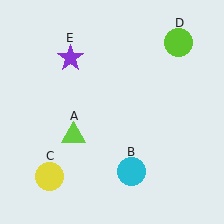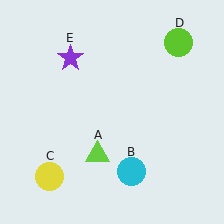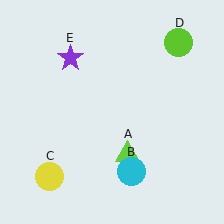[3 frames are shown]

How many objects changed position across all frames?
1 object changed position: lime triangle (object A).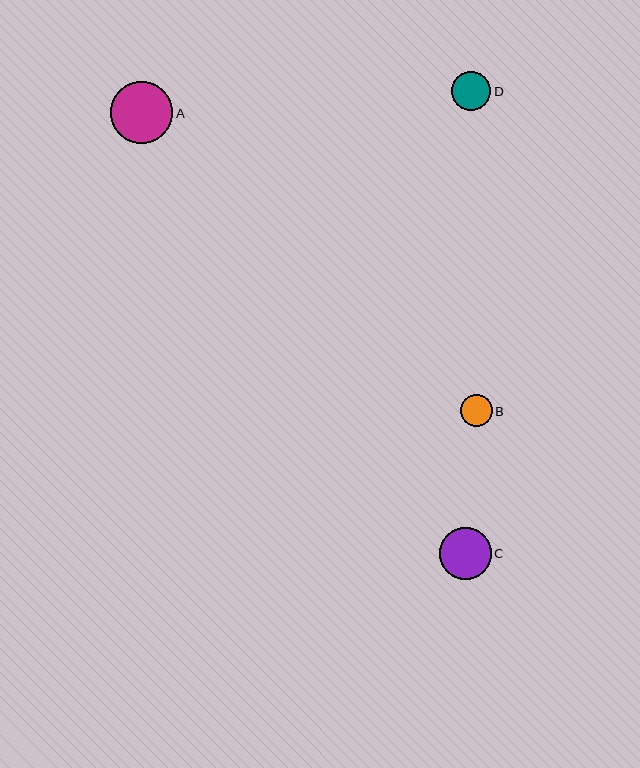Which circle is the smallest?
Circle B is the smallest with a size of approximately 32 pixels.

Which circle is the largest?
Circle A is the largest with a size of approximately 62 pixels.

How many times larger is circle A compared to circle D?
Circle A is approximately 1.6 times the size of circle D.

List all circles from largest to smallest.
From largest to smallest: A, C, D, B.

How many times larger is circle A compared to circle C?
Circle A is approximately 1.2 times the size of circle C.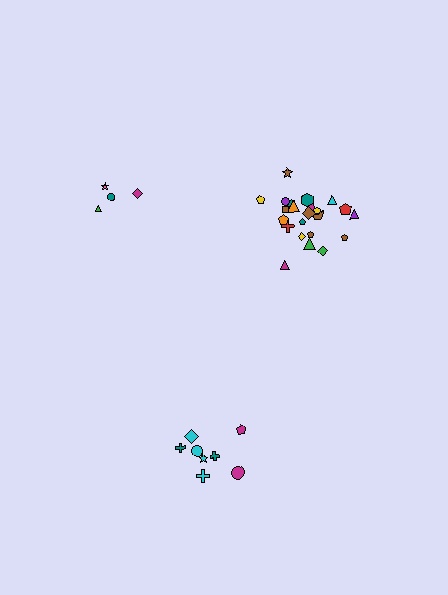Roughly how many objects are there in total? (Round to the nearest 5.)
Roughly 35 objects in total.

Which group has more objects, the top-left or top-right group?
The top-right group.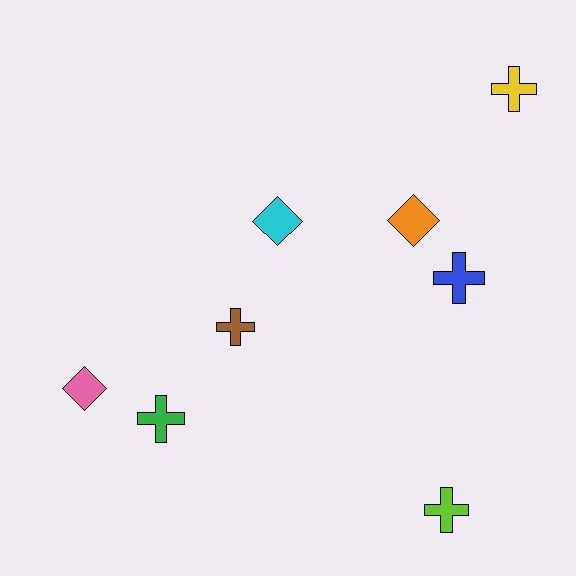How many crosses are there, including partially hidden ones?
There are 5 crosses.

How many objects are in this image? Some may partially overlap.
There are 8 objects.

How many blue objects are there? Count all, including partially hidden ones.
There is 1 blue object.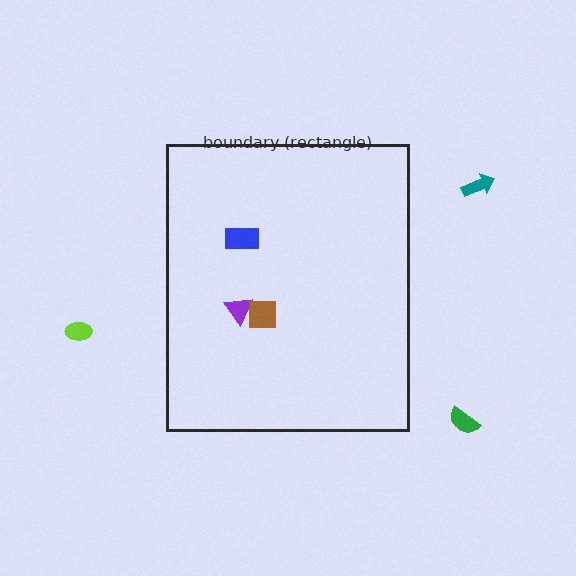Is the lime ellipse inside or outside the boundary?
Outside.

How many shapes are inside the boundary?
3 inside, 3 outside.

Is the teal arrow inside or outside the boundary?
Outside.